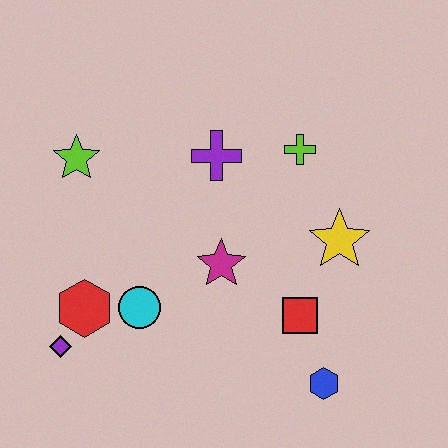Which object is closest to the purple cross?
The lime cross is closest to the purple cross.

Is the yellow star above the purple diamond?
Yes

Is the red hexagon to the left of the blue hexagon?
Yes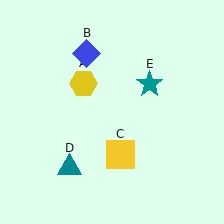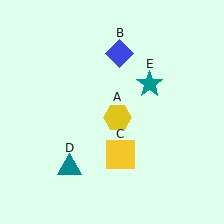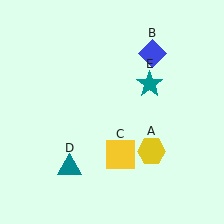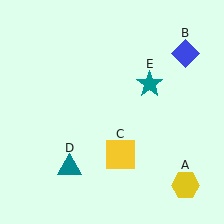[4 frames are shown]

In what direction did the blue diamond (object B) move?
The blue diamond (object B) moved right.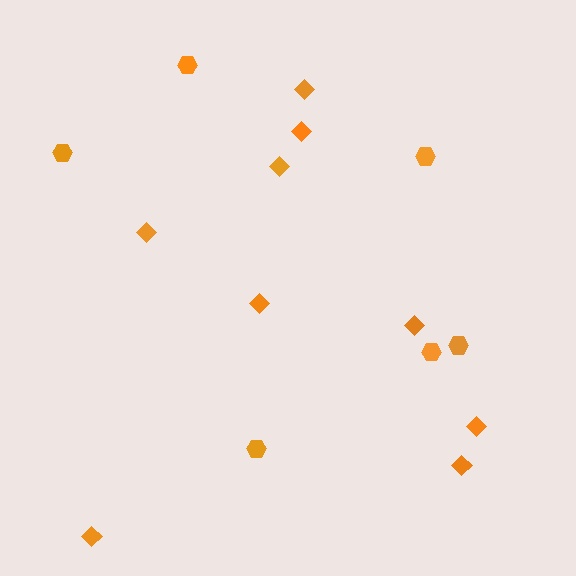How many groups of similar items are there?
There are 2 groups: one group of hexagons (6) and one group of diamonds (9).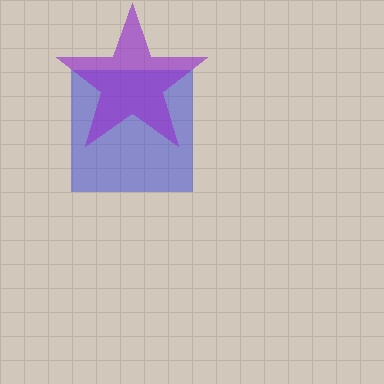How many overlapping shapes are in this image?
There are 2 overlapping shapes in the image.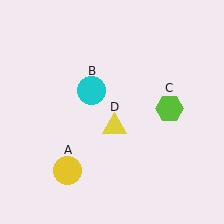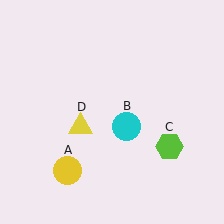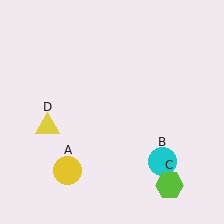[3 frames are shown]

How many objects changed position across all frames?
3 objects changed position: cyan circle (object B), lime hexagon (object C), yellow triangle (object D).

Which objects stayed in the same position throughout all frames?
Yellow circle (object A) remained stationary.